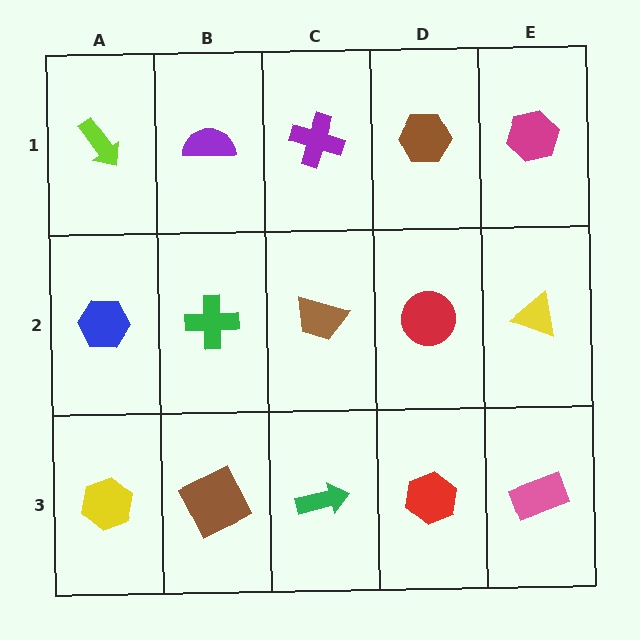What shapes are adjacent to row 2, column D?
A brown hexagon (row 1, column D), a red hexagon (row 3, column D), a brown trapezoid (row 2, column C), a yellow triangle (row 2, column E).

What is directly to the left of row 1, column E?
A brown hexagon.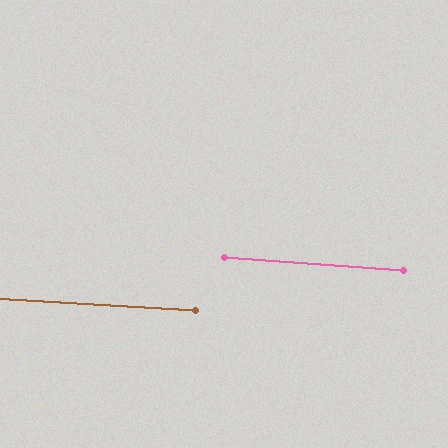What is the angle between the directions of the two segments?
Approximately 1 degree.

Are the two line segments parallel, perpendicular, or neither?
Parallel — their directions differ by only 0.9°.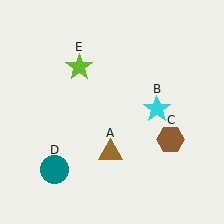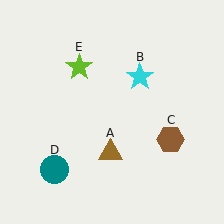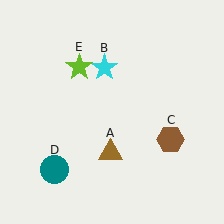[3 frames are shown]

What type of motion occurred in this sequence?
The cyan star (object B) rotated counterclockwise around the center of the scene.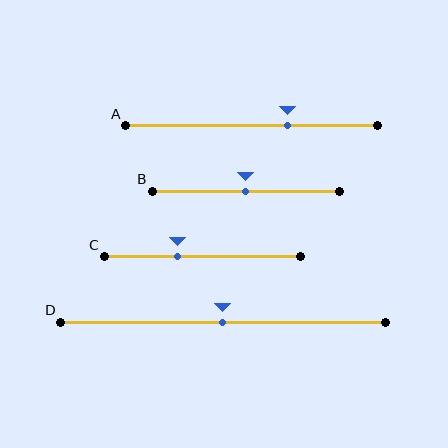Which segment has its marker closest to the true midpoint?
Segment B has its marker closest to the true midpoint.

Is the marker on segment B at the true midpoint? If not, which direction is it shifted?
Yes, the marker on segment B is at the true midpoint.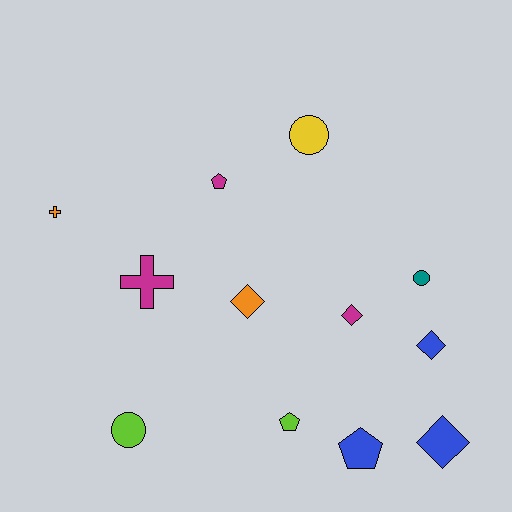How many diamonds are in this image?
There are 4 diamonds.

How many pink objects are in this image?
There are no pink objects.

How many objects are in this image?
There are 12 objects.